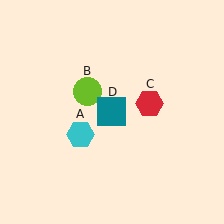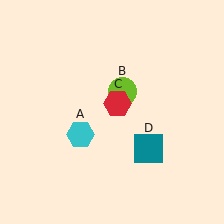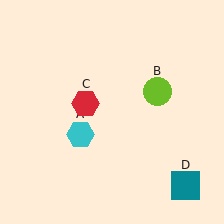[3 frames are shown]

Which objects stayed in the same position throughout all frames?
Cyan hexagon (object A) remained stationary.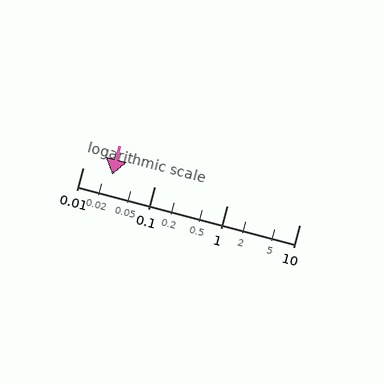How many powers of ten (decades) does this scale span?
The scale spans 3 decades, from 0.01 to 10.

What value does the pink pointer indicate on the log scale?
The pointer indicates approximately 0.026.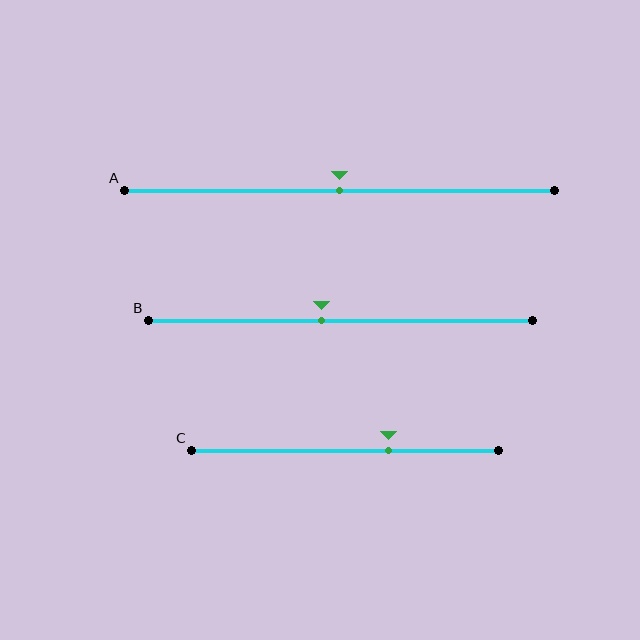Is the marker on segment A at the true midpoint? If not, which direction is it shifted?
Yes, the marker on segment A is at the true midpoint.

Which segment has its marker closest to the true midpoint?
Segment A has its marker closest to the true midpoint.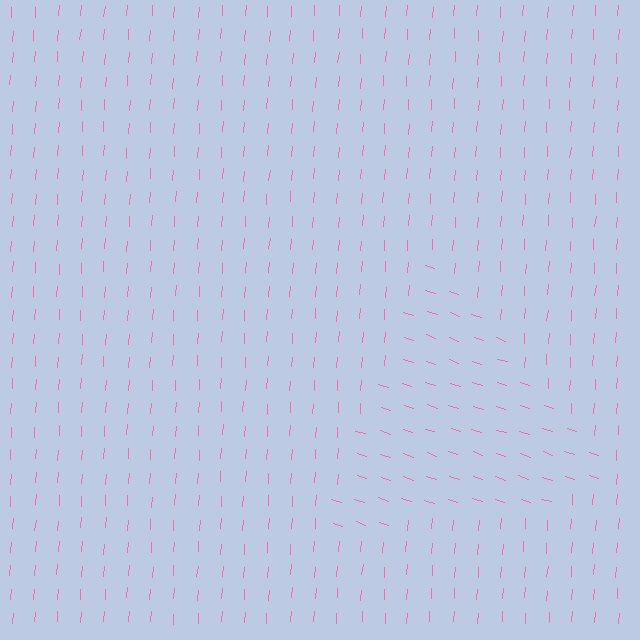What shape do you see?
I see a triangle.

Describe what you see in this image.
The image is filled with small pink line segments. A triangle region in the image has lines oriented differently from the surrounding lines, creating a visible texture boundary.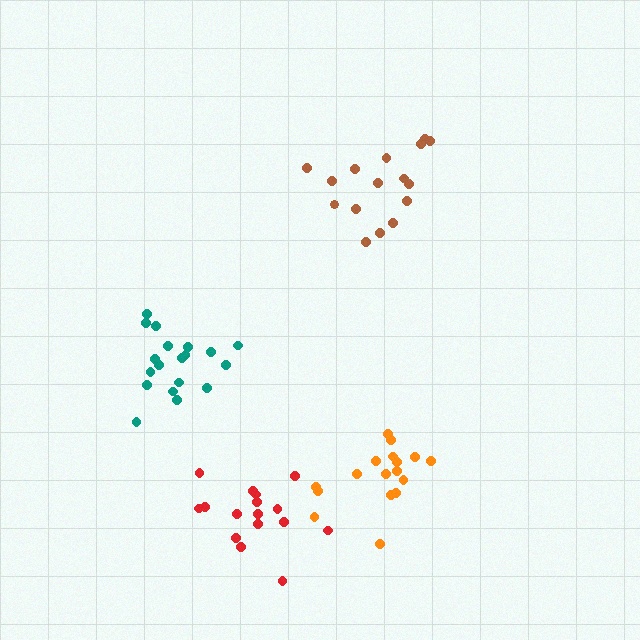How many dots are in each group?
Group 1: 19 dots, Group 2: 17 dots, Group 3: 16 dots, Group 4: 16 dots (68 total).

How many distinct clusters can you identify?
There are 4 distinct clusters.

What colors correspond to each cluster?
The clusters are colored: teal, orange, brown, red.